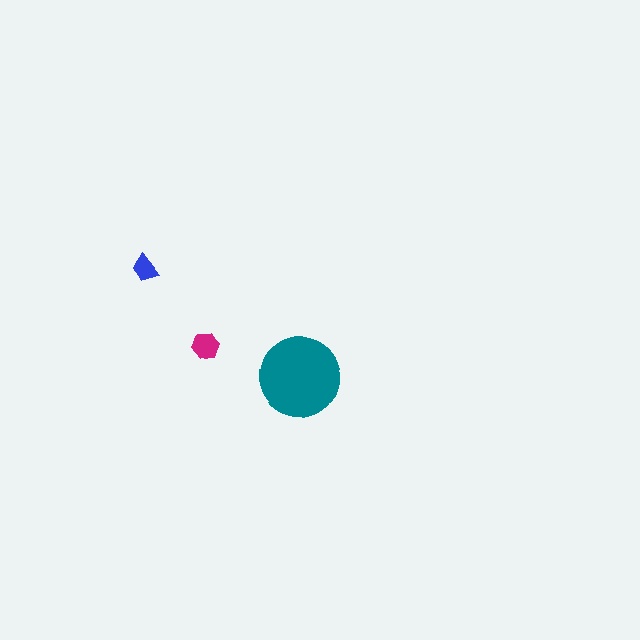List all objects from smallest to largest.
The blue trapezoid, the magenta hexagon, the teal circle.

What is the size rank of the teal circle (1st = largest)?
1st.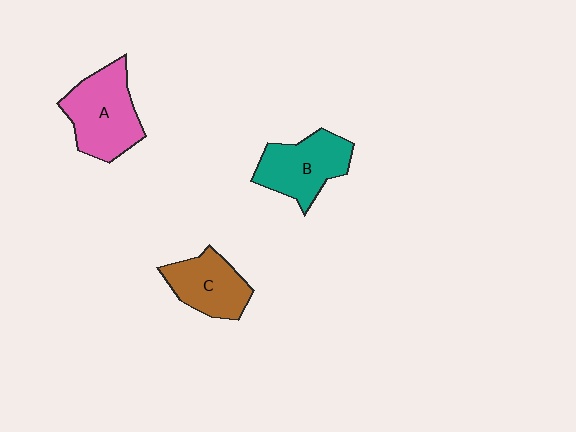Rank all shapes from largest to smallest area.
From largest to smallest: A (pink), B (teal), C (brown).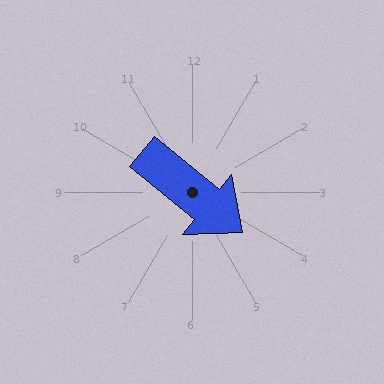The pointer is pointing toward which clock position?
Roughly 4 o'clock.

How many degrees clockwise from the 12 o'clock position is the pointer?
Approximately 129 degrees.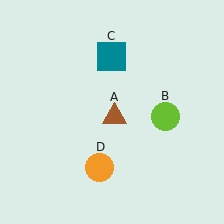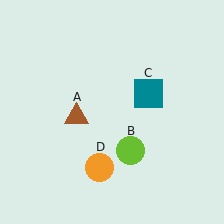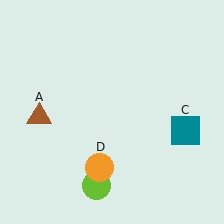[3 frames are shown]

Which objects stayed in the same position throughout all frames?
Orange circle (object D) remained stationary.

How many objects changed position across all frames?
3 objects changed position: brown triangle (object A), lime circle (object B), teal square (object C).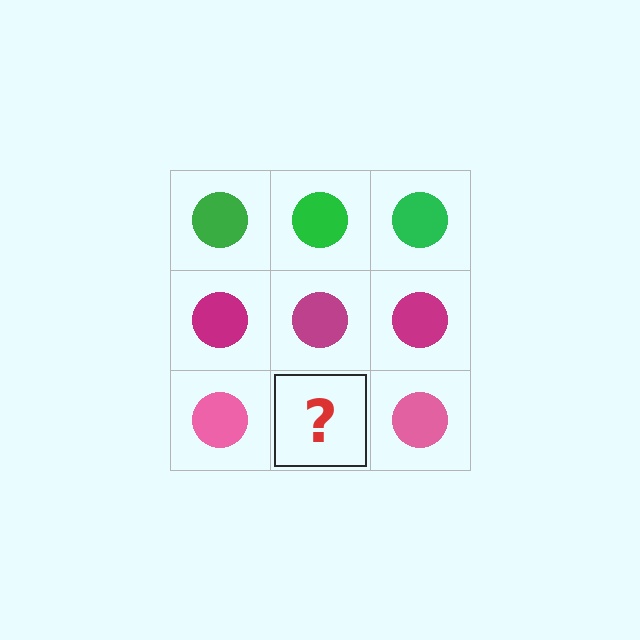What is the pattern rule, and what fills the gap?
The rule is that each row has a consistent color. The gap should be filled with a pink circle.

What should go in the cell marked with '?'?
The missing cell should contain a pink circle.